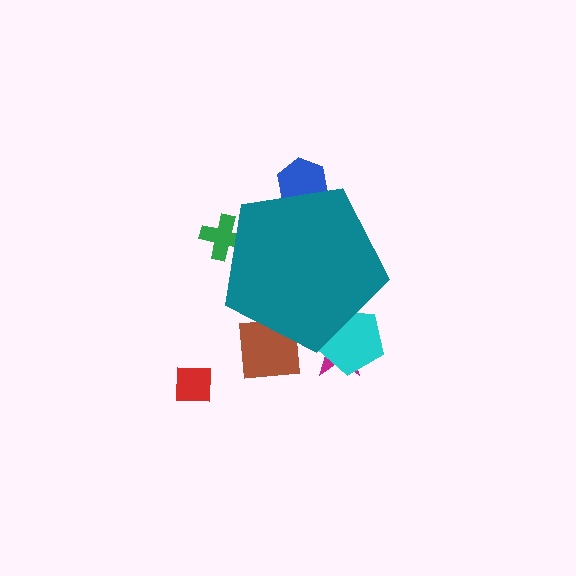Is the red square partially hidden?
No, the red square is fully visible.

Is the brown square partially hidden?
Yes, the brown square is partially hidden behind the teal pentagon.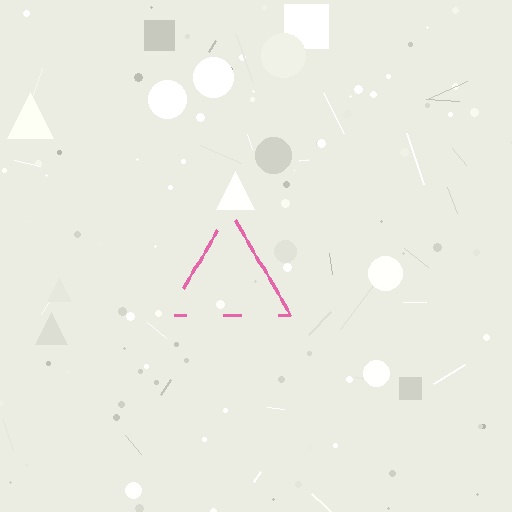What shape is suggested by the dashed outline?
The dashed outline suggests a triangle.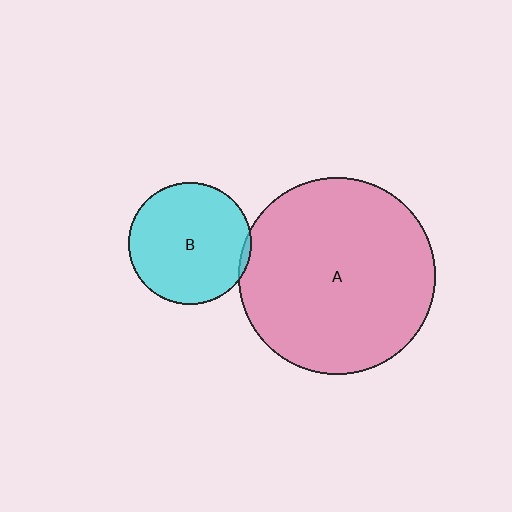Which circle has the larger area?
Circle A (pink).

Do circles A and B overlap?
Yes.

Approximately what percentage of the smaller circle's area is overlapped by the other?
Approximately 5%.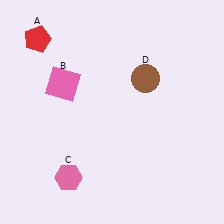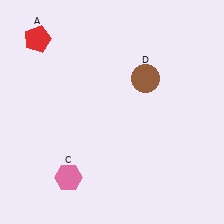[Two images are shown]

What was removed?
The pink square (B) was removed in Image 2.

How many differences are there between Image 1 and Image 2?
There is 1 difference between the two images.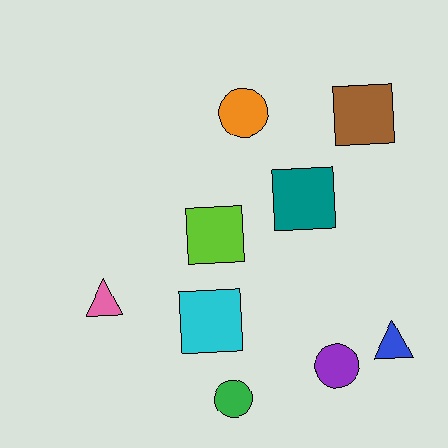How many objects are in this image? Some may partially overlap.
There are 9 objects.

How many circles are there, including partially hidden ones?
There are 3 circles.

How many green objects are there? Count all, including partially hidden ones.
There is 1 green object.